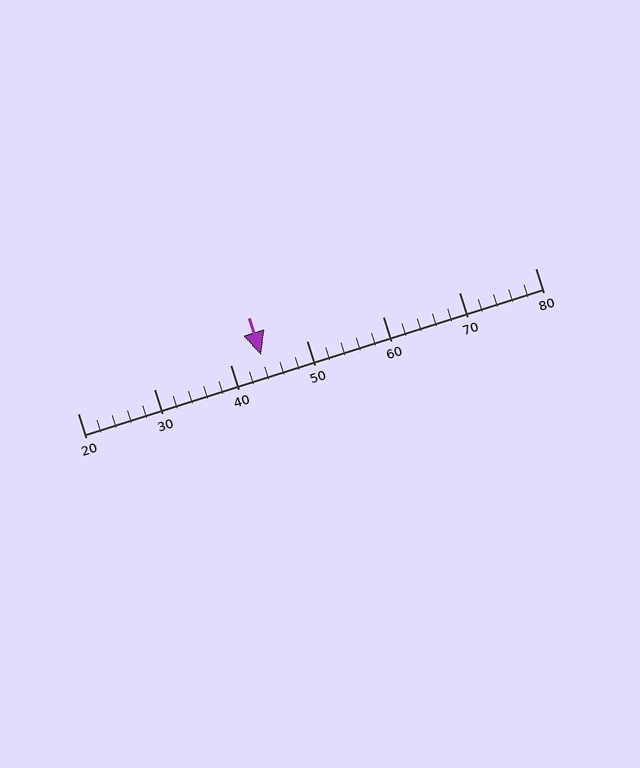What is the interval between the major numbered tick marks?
The major tick marks are spaced 10 units apart.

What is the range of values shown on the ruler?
The ruler shows values from 20 to 80.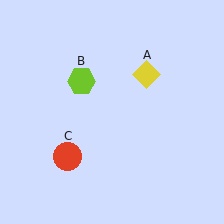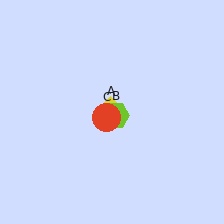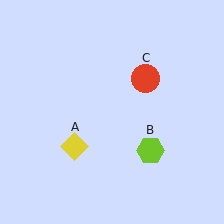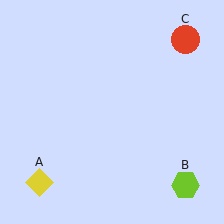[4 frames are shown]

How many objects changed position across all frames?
3 objects changed position: yellow diamond (object A), lime hexagon (object B), red circle (object C).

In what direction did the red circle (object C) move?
The red circle (object C) moved up and to the right.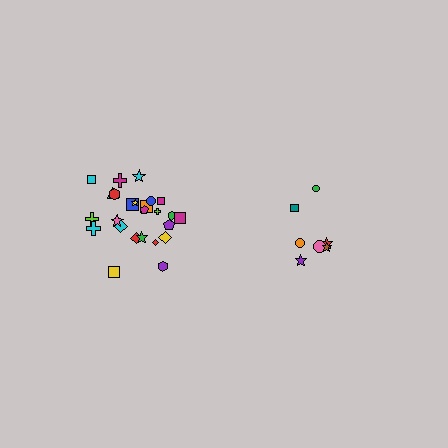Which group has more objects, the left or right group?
The left group.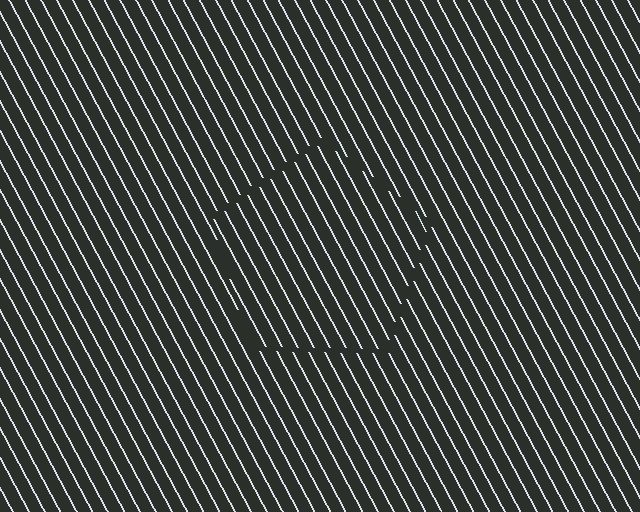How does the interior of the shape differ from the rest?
The interior of the shape contains the same grating, shifted by half a period — the contour is defined by the phase discontinuity where line-ends from the inner and outer gratings abut.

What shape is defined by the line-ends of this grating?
An illusory pentagon. The interior of the shape contains the same grating, shifted by half a period — the contour is defined by the phase discontinuity where line-ends from the inner and outer gratings abut.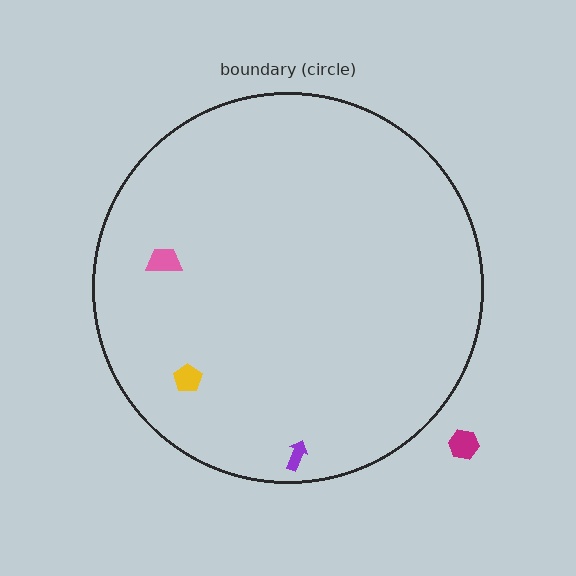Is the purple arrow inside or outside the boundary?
Inside.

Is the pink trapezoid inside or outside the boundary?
Inside.